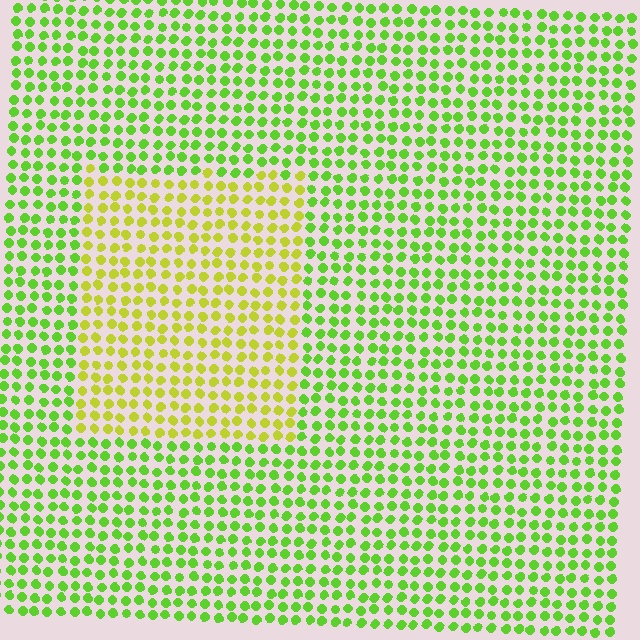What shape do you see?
I see a rectangle.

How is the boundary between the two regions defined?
The boundary is defined purely by a slight shift in hue (about 36 degrees). Spacing, size, and orientation are identical on both sides.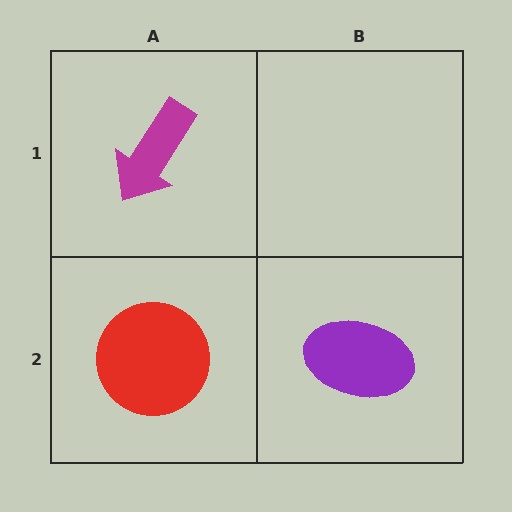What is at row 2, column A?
A red circle.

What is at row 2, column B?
A purple ellipse.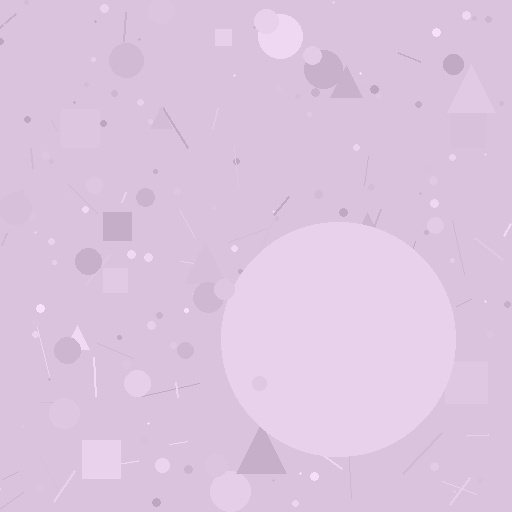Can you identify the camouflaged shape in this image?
The camouflaged shape is a circle.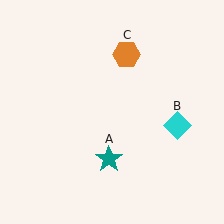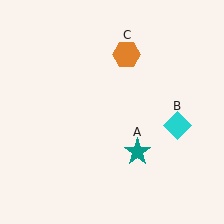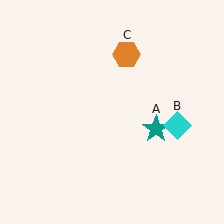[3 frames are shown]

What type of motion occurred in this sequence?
The teal star (object A) rotated counterclockwise around the center of the scene.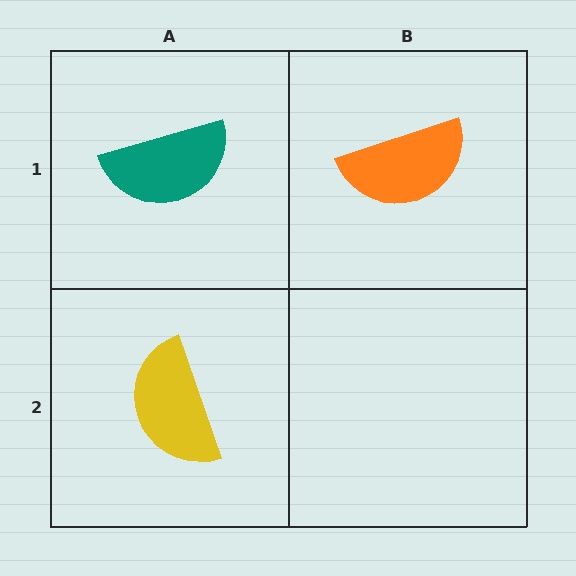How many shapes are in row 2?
1 shape.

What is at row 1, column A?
A teal semicircle.